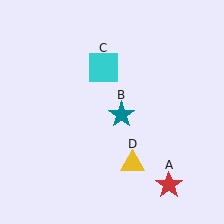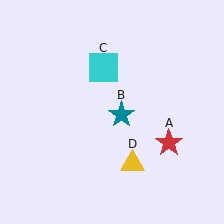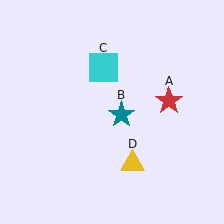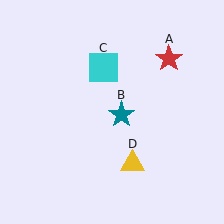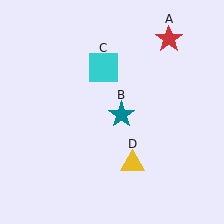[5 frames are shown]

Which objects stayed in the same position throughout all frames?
Teal star (object B) and cyan square (object C) and yellow triangle (object D) remained stationary.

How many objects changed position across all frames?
1 object changed position: red star (object A).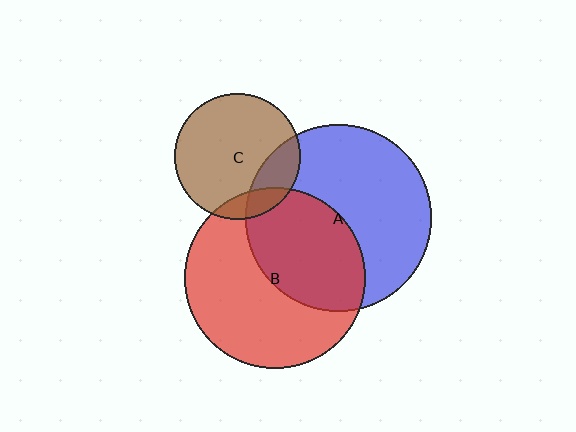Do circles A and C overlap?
Yes.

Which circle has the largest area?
Circle A (blue).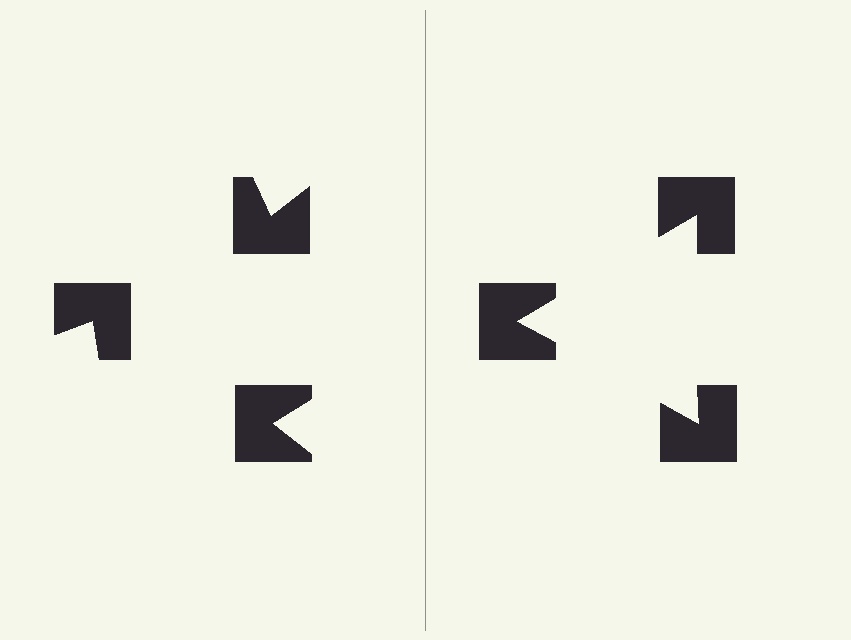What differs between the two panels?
The notched squares are positioned identically on both sides; only the wedge orientations differ. On the right they align to a triangle; on the left they are misaligned.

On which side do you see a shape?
An illusory triangle appears on the right side. On the left side the wedge cuts are rotated, so no coherent shape forms.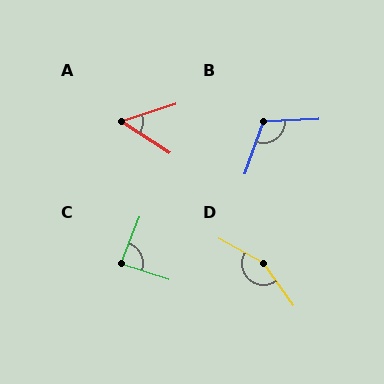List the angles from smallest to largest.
A (51°), C (86°), B (112°), D (155°).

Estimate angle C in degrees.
Approximately 86 degrees.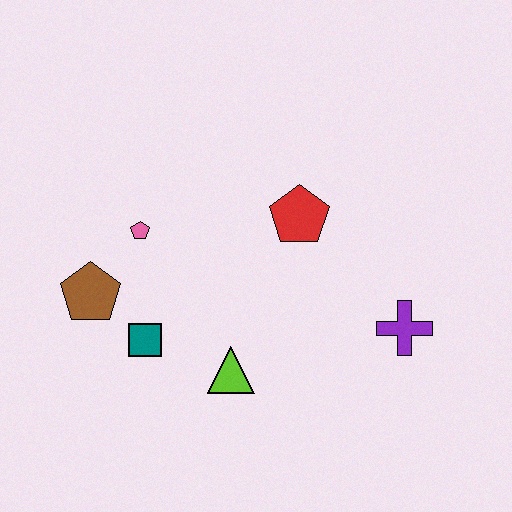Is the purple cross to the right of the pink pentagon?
Yes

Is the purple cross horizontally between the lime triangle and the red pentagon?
No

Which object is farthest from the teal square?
The purple cross is farthest from the teal square.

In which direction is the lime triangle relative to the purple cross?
The lime triangle is to the left of the purple cross.